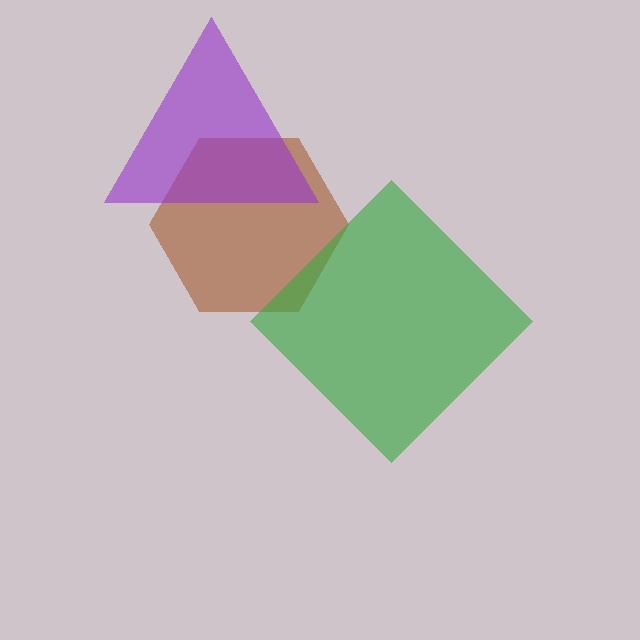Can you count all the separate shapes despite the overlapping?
Yes, there are 3 separate shapes.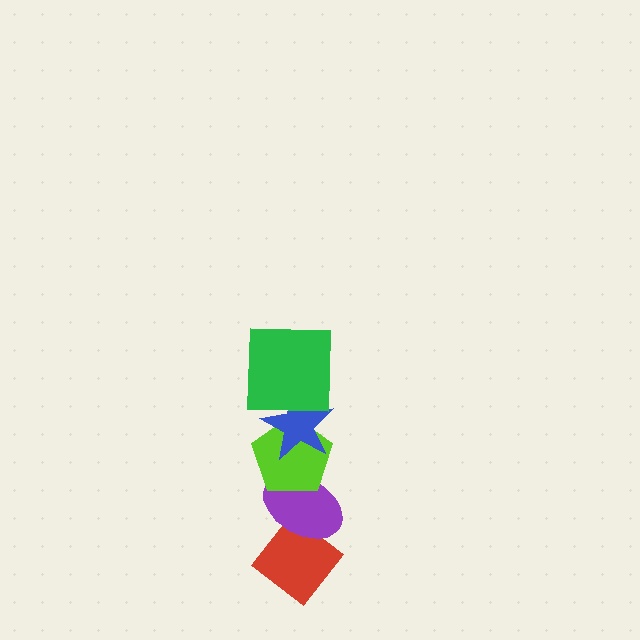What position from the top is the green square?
The green square is 1st from the top.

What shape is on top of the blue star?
The green square is on top of the blue star.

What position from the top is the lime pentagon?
The lime pentagon is 3rd from the top.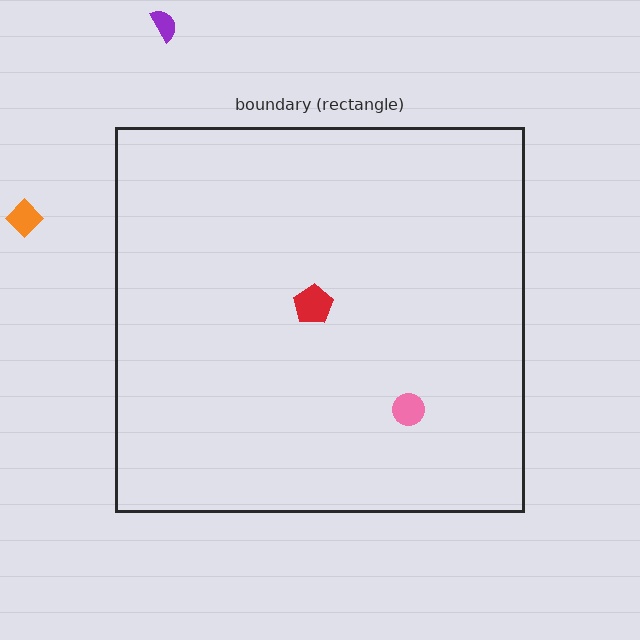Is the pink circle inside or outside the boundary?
Inside.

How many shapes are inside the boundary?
2 inside, 2 outside.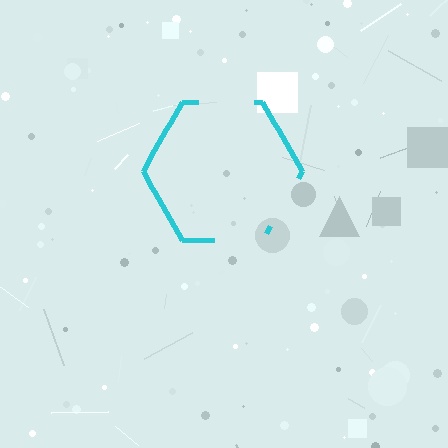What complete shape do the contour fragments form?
The contour fragments form a hexagon.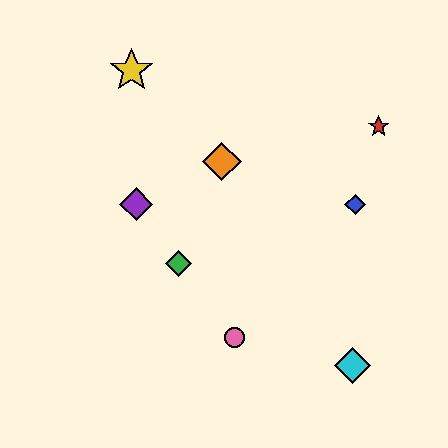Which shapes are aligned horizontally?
The blue diamond, the purple diamond are aligned horizontally.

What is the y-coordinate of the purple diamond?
The purple diamond is at y≈204.